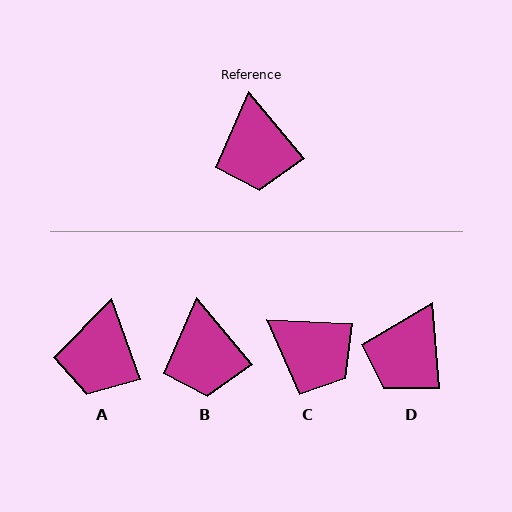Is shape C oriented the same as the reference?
No, it is off by about 47 degrees.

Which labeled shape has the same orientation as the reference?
B.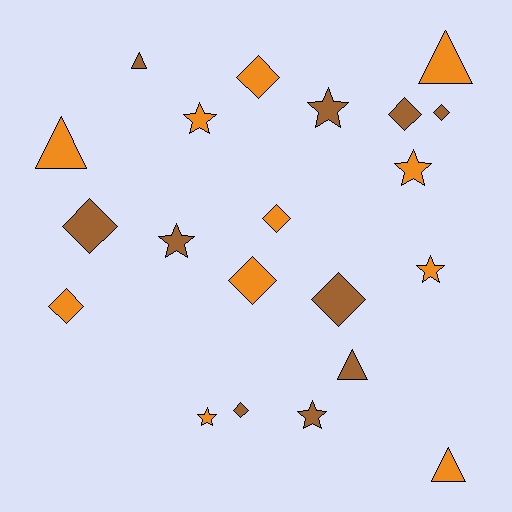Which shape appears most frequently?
Diamond, with 9 objects.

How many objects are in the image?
There are 21 objects.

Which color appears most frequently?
Orange, with 11 objects.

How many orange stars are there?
There are 4 orange stars.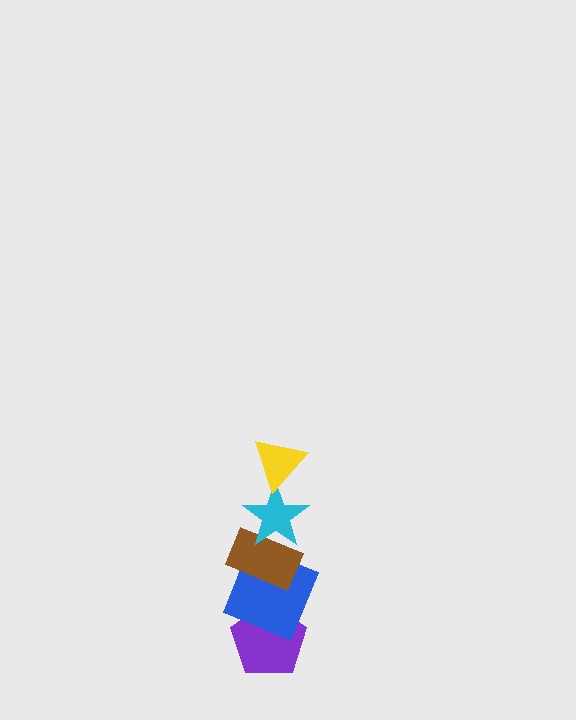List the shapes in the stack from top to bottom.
From top to bottom: the yellow triangle, the cyan star, the brown rectangle, the blue square, the purple pentagon.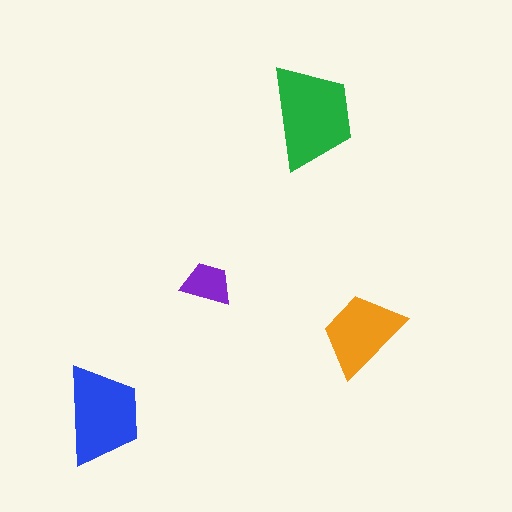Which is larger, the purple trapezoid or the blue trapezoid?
The blue one.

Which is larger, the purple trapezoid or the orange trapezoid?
The orange one.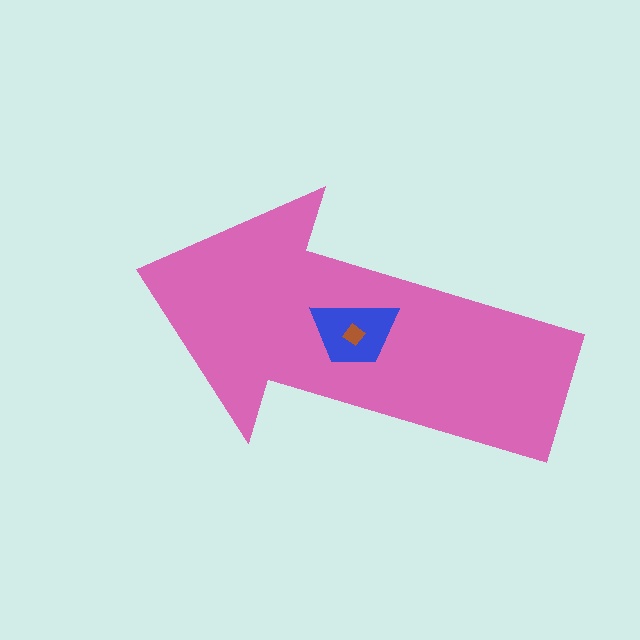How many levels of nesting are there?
3.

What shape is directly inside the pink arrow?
The blue trapezoid.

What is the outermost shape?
The pink arrow.